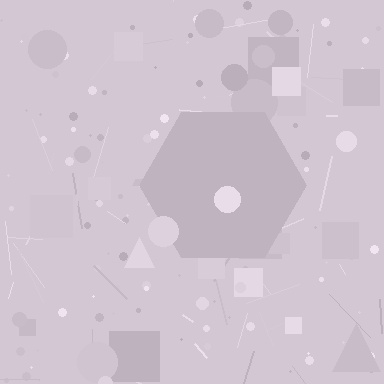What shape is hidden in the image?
A hexagon is hidden in the image.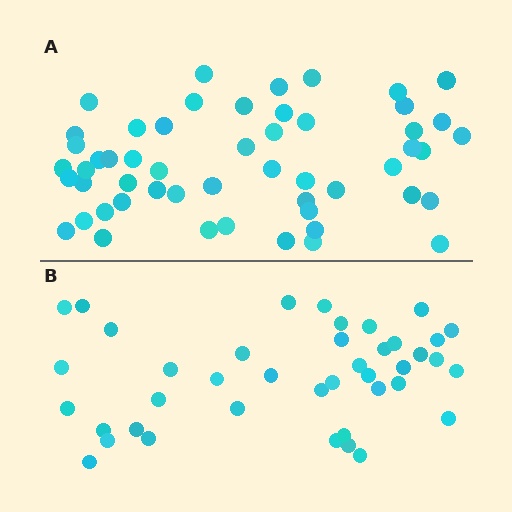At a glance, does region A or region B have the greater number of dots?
Region A (the top region) has more dots.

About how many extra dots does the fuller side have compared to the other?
Region A has roughly 12 or so more dots than region B.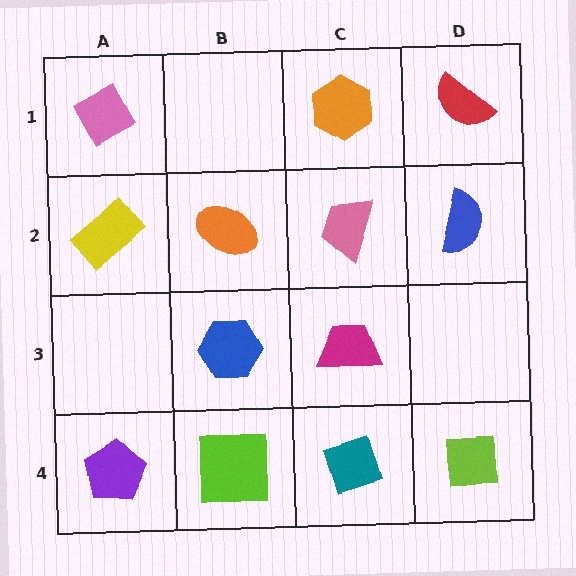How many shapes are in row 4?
4 shapes.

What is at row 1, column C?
An orange hexagon.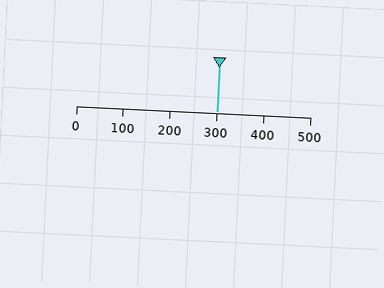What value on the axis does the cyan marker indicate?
The marker indicates approximately 300.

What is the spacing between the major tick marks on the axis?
The major ticks are spaced 100 apart.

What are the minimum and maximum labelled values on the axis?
The axis runs from 0 to 500.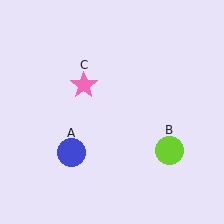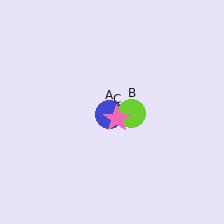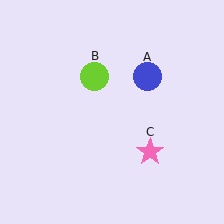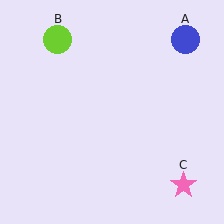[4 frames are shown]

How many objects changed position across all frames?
3 objects changed position: blue circle (object A), lime circle (object B), pink star (object C).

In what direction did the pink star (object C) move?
The pink star (object C) moved down and to the right.